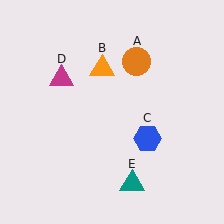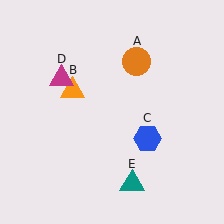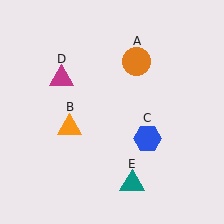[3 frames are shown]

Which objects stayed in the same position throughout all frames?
Orange circle (object A) and blue hexagon (object C) and magenta triangle (object D) and teal triangle (object E) remained stationary.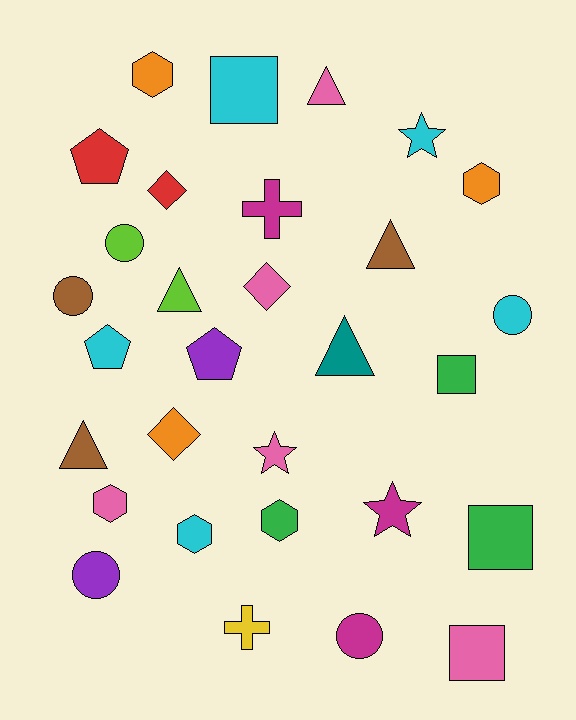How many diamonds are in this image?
There are 3 diamonds.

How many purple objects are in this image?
There are 2 purple objects.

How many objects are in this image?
There are 30 objects.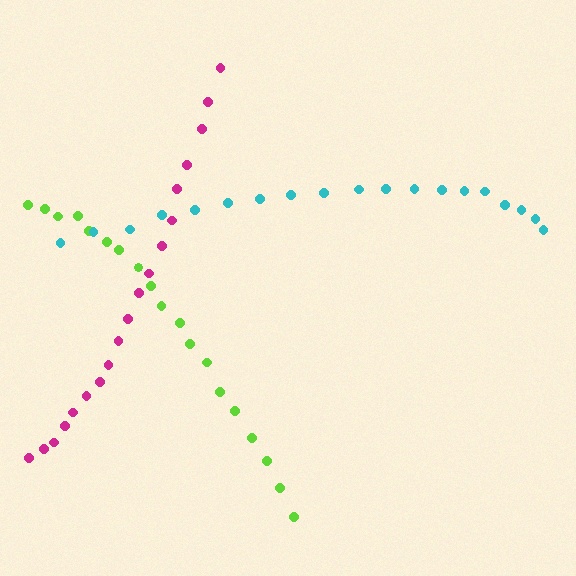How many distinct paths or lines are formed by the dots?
There are 3 distinct paths.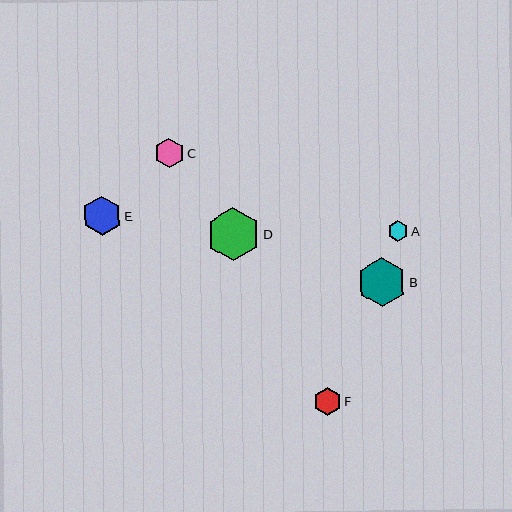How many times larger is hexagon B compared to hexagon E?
Hexagon B is approximately 1.2 times the size of hexagon E.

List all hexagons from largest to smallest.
From largest to smallest: D, B, E, C, F, A.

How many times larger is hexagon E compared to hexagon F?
Hexagon E is approximately 1.4 times the size of hexagon F.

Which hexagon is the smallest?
Hexagon A is the smallest with a size of approximately 21 pixels.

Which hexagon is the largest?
Hexagon D is the largest with a size of approximately 53 pixels.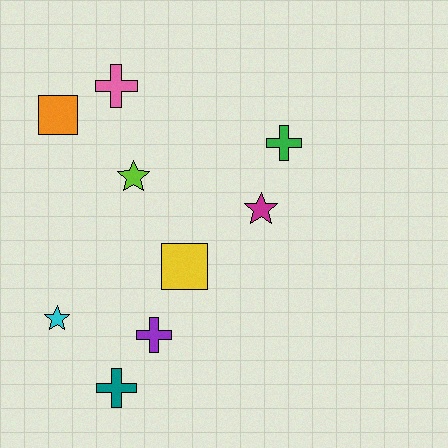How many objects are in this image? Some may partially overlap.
There are 9 objects.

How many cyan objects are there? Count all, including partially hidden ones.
There is 1 cyan object.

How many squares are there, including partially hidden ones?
There are 2 squares.